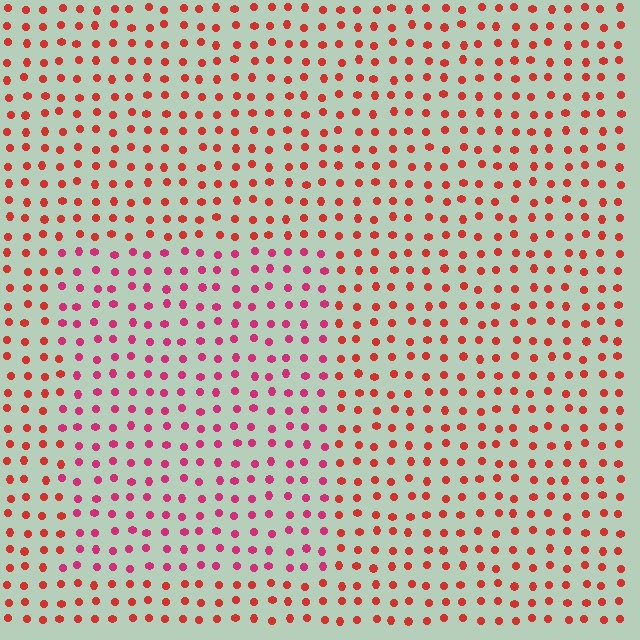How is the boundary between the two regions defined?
The boundary is defined purely by a slight shift in hue (about 30 degrees). Spacing, size, and orientation are identical on both sides.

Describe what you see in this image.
The image is filled with small red elements in a uniform arrangement. A rectangle-shaped region is visible where the elements are tinted to a slightly different hue, forming a subtle color boundary.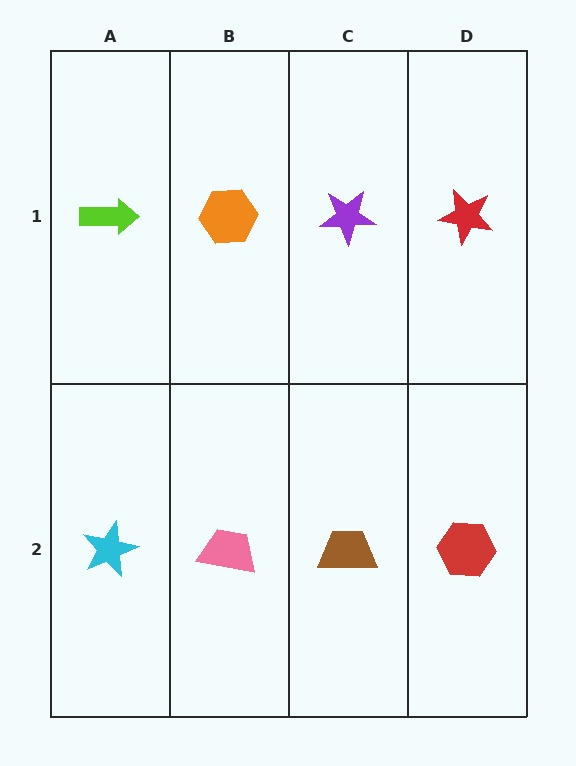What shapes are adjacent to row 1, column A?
A cyan star (row 2, column A), an orange hexagon (row 1, column B).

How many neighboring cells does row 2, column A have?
2.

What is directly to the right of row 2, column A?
A pink trapezoid.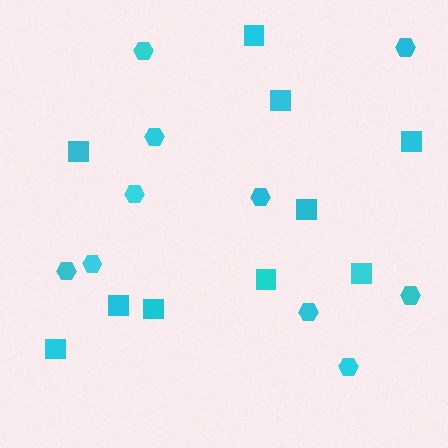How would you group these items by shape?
There are 2 groups: one group of squares (10) and one group of hexagons (10).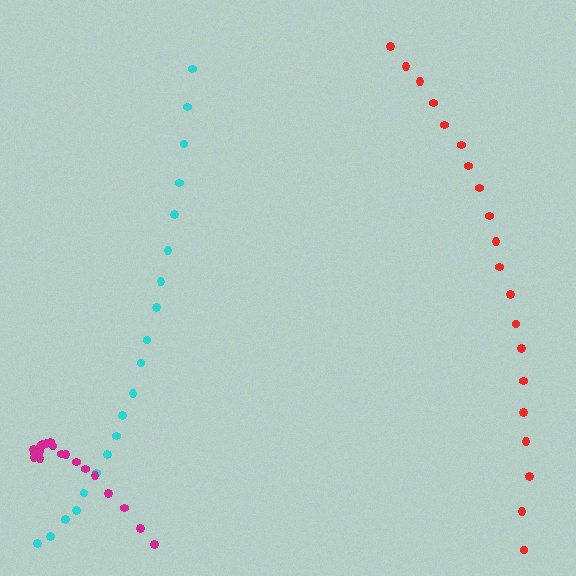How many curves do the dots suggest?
There are 3 distinct paths.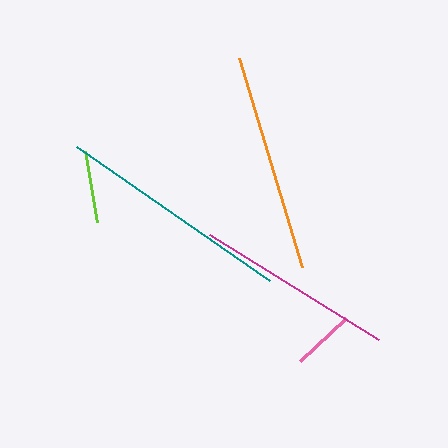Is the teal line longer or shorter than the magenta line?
The teal line is longer than the magenta line.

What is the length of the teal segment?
The teal segment is approximately 235 pixels long.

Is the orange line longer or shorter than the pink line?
The orange line is longer than the pink line.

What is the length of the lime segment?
The lime segment is approximately 72 pixels long.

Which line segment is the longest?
The teal line is the longest at approximately 235 pixels.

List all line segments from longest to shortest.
From longest to shortest: teal, orange, magenta, lime, pink.